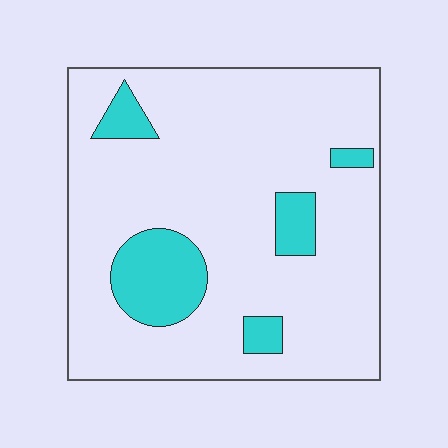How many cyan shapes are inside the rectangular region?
5.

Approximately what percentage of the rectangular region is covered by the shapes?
Approximately 15%.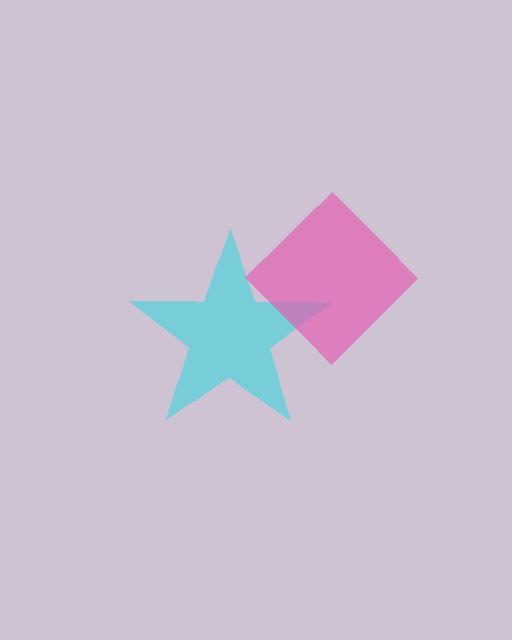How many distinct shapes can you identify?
There are 2 distinct shapes: a cyan star, a pink diamond.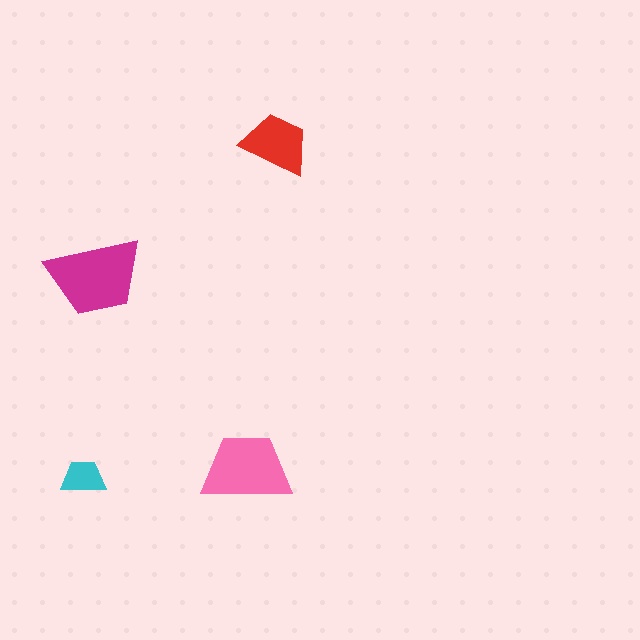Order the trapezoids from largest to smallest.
the magenta one, the pink one, the red one, the cyan one.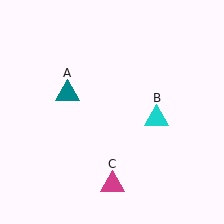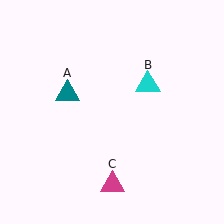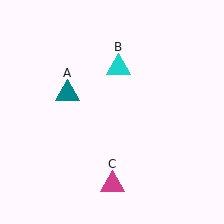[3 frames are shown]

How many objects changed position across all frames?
1 object changed position: cyan triangle (object B).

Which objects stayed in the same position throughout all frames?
Teal triangle (object A) and magenta triangle (object C) remained stationary.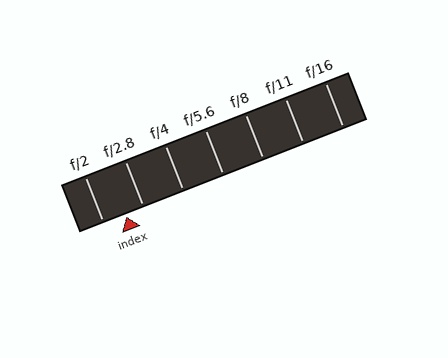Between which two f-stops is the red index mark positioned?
The index mark is between f/2 and f/2.8.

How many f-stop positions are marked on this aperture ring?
There are 7 f-stop positions marked.